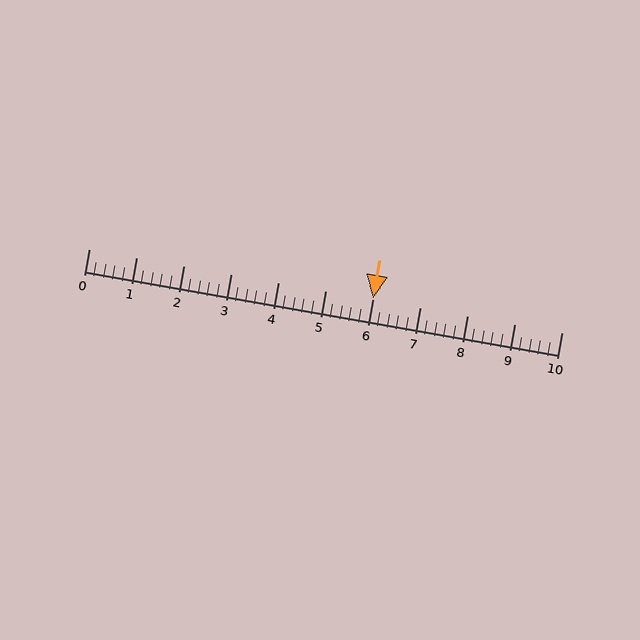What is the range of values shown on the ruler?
The ruler shows values from 0 to 10.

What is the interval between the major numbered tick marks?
The major tick marks are spaced 1 units apart.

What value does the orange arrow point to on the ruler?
The orange arrow points to approximately 6.0.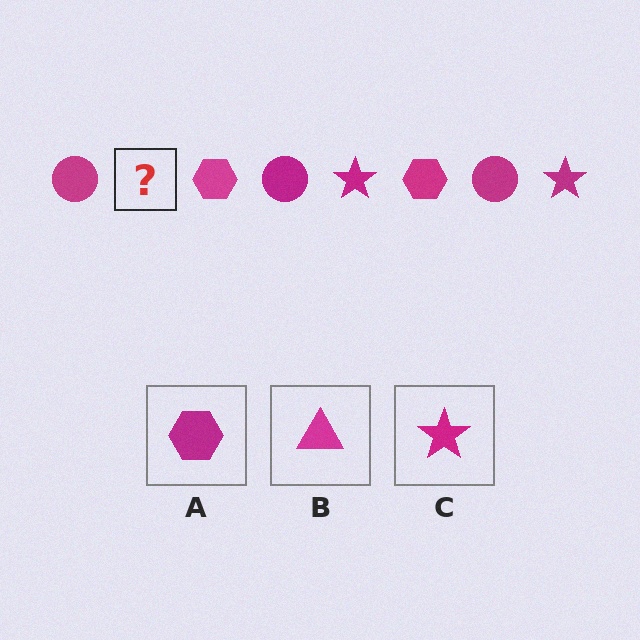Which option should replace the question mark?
Option C.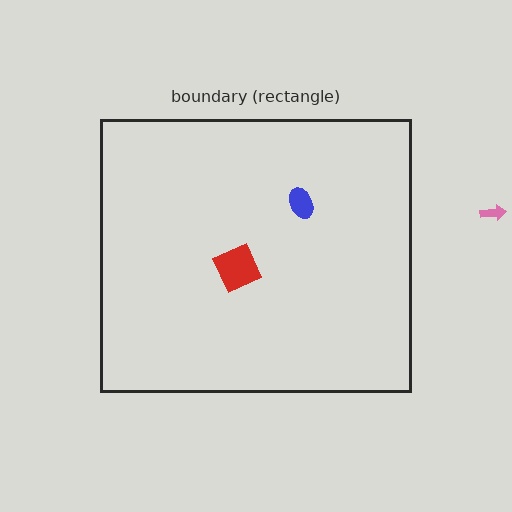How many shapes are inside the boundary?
2 inside, 1 outside.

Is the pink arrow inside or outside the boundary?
Outside.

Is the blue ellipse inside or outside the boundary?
Inside.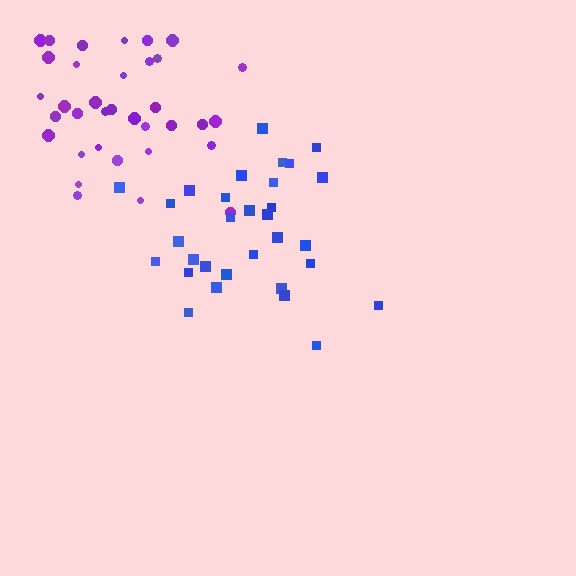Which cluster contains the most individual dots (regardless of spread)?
Purple (35).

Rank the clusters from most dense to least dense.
purple, blue.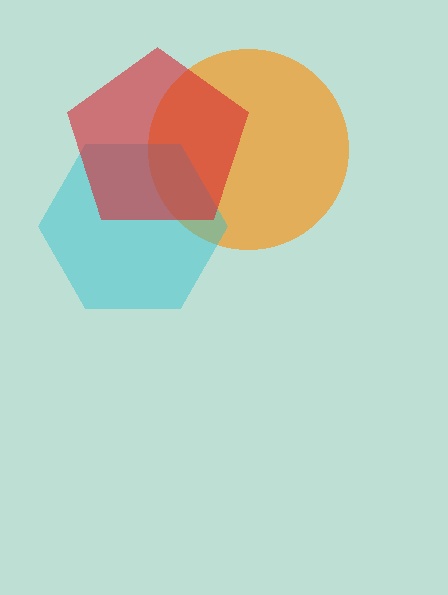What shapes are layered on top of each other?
The layered shapes are: an orange circle, a cyan hexagon, a red pentagon.